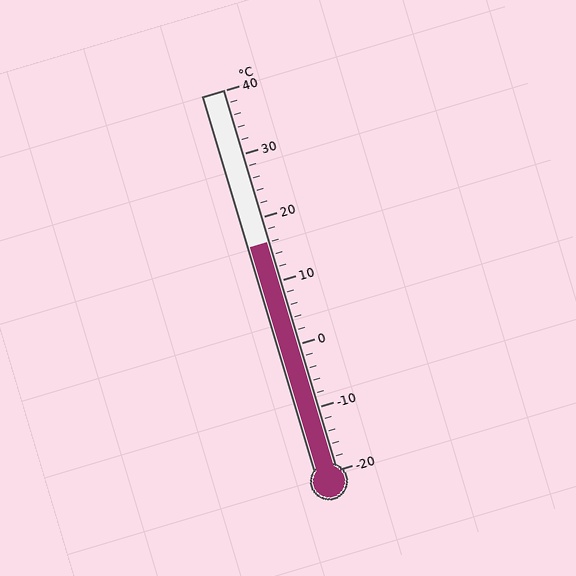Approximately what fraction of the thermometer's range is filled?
The thermometer is filled to approximately 60% of its range.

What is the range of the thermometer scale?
The thermometer scale ranges from -20°C to 40°C.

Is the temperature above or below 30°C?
The temperature is below 30°C.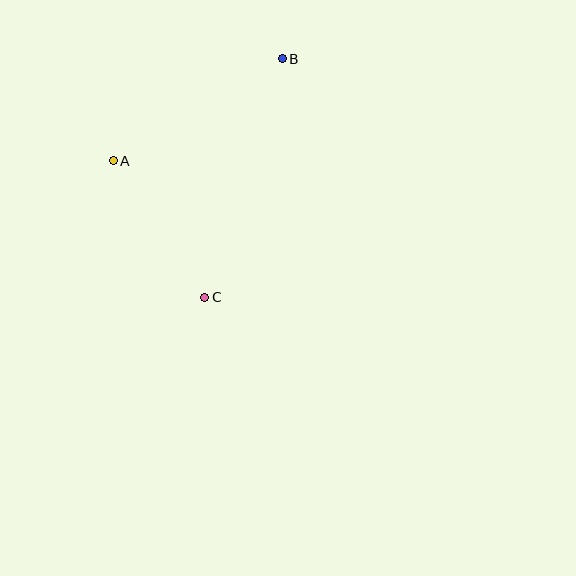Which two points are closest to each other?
Points A and C are closest to each other.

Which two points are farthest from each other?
Points B and C are farthest from each other.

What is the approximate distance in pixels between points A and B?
The distance between A and B is approximately 198 pixels.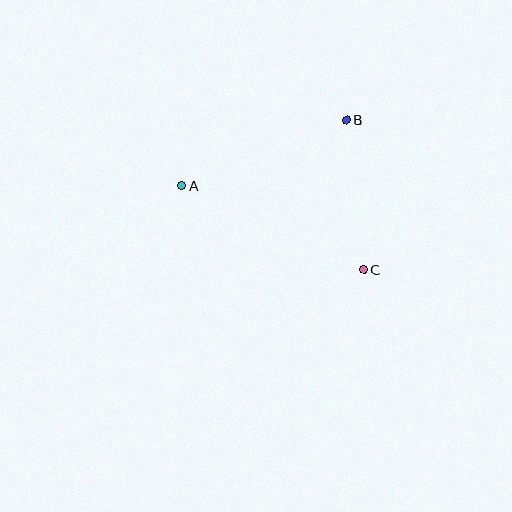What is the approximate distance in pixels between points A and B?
The distance between A and B is approximately 177 pixels.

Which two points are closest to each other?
Points B and C are closest to each other.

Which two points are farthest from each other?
Points A and C are farthest from each other.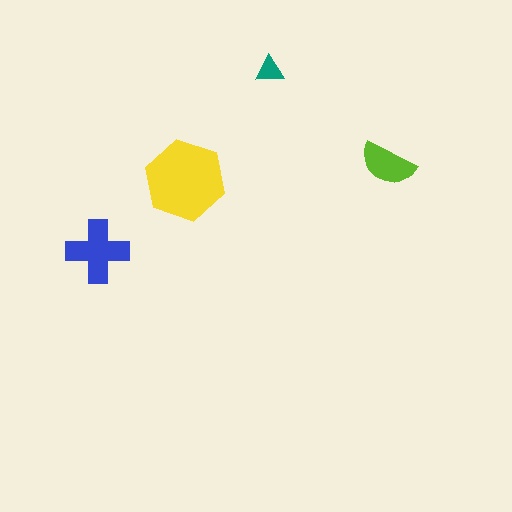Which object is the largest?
The yellow hexagon.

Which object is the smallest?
The teal triangle.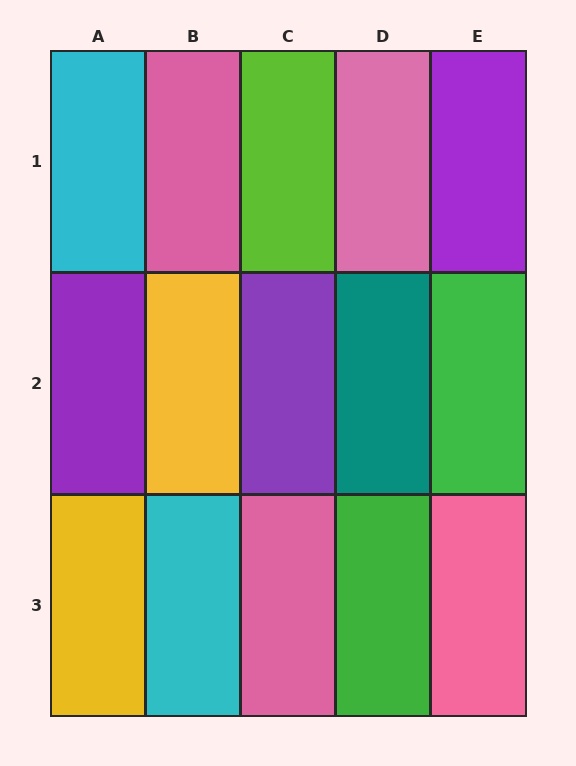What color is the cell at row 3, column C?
Pink.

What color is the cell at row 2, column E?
Green.